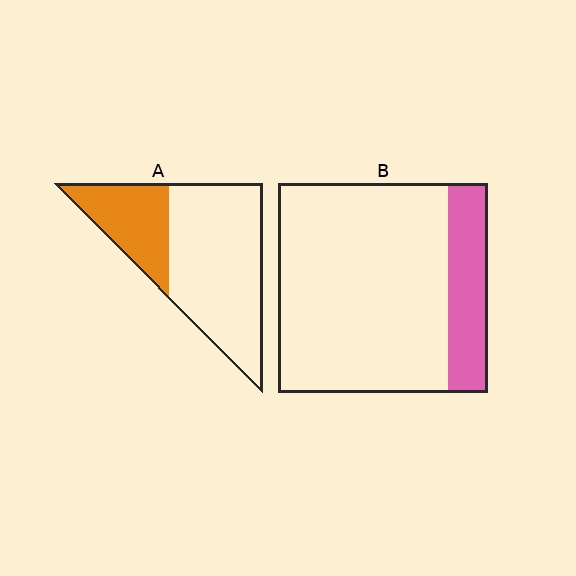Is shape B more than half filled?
No.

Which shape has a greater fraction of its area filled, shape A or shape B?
Shape A.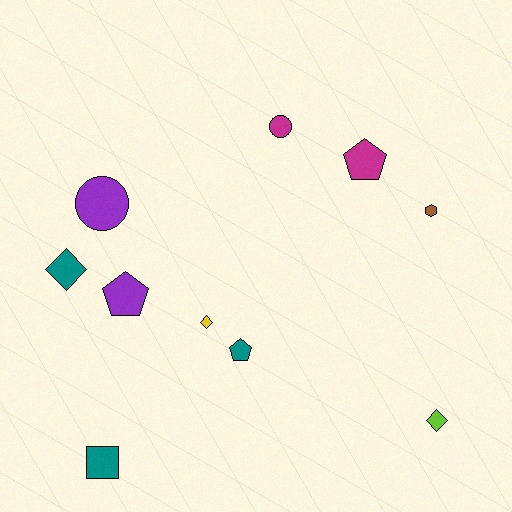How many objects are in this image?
There are 10 objects.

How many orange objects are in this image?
There are no orange objects.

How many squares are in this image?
There is 1 square.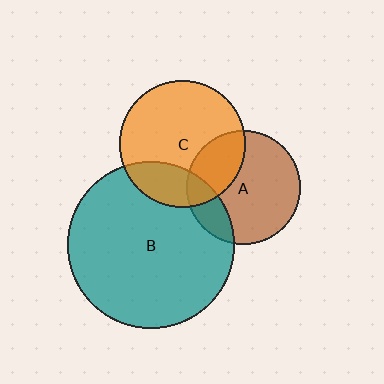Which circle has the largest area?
Circle B (teal).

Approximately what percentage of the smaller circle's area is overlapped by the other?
Approximately 25%.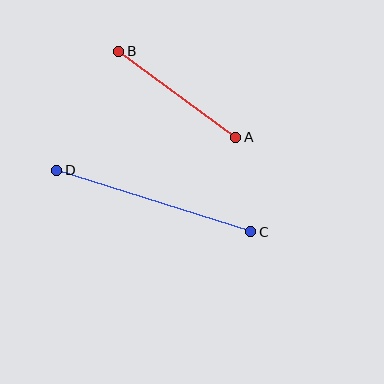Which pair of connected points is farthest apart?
Points C and D are farthest apart.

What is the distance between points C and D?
The distance is approximately 203 pixels.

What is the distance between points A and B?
The distance is approximately 145 pixels.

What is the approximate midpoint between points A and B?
The midpoint is at approximately (177, 94) pixels.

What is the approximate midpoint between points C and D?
The midpoint is at approximately (154, 201) pixels.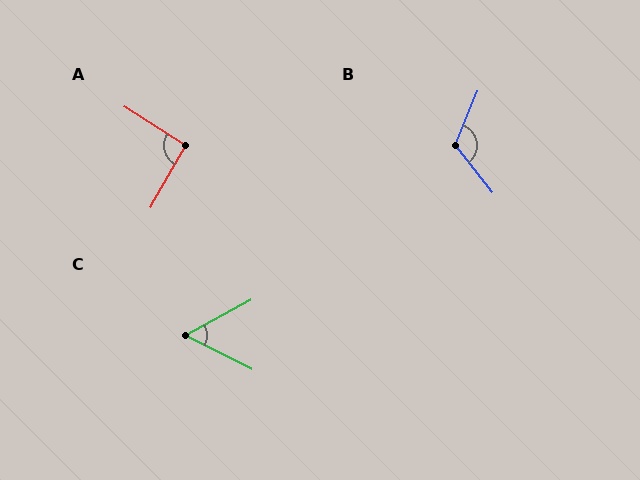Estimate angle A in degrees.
Approximately 93 degrees.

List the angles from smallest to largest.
C (56°), A (93°), B (119°).